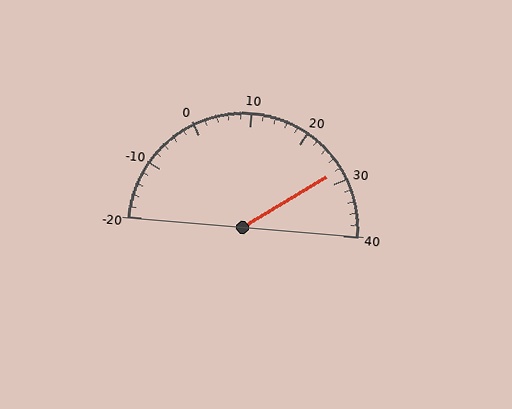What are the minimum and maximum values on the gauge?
The gauge ranges from -20 to 40.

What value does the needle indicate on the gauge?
The needle indicates approximately 28.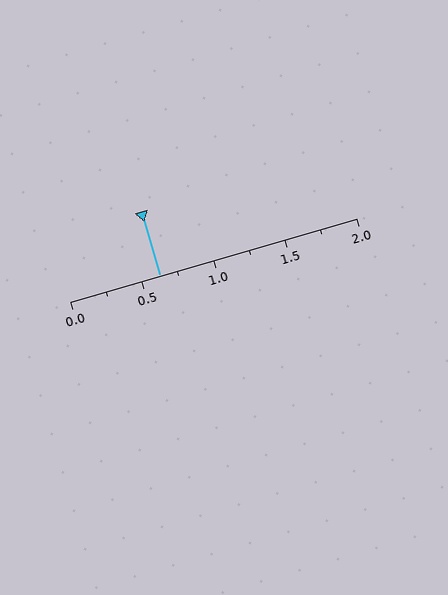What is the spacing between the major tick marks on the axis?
The major ticks are spaced 0.5 apart.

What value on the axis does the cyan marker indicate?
The marker indicates approximately 0.62.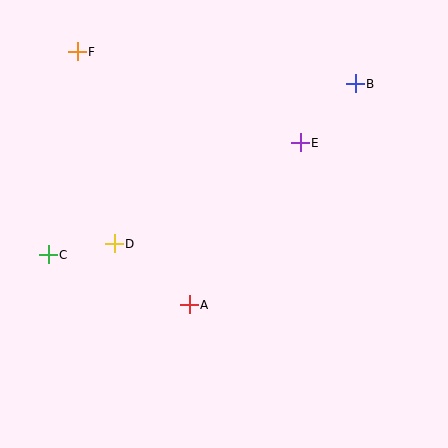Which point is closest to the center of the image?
Point A at (189, 305) is closest to the center.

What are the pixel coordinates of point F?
Point F is at (77, 52).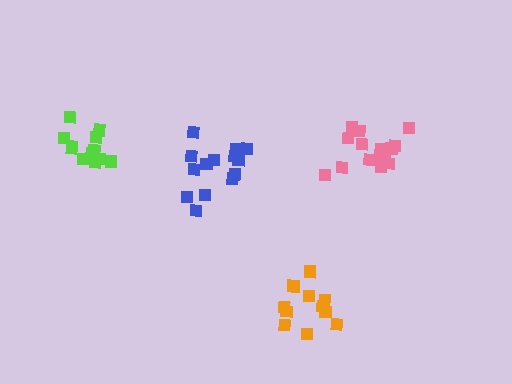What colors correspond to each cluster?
The clusters are colored: orange, lime, blue, pink.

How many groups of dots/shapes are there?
There are 4 groups.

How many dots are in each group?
Group 1: 12 dots, Group 2: 12 dots, Group 3: 14 dots, Group 4: 15 dots (53 total).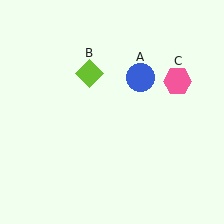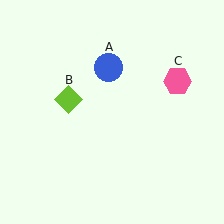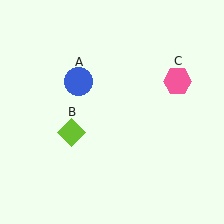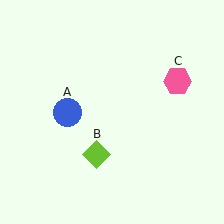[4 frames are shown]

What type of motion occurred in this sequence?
The blue circle (object A), lime diamond (object B) rotated counterclockwise around the center of the scene.